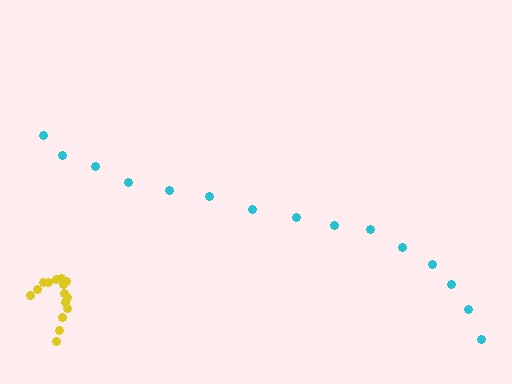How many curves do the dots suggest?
There are 2 distinct paths.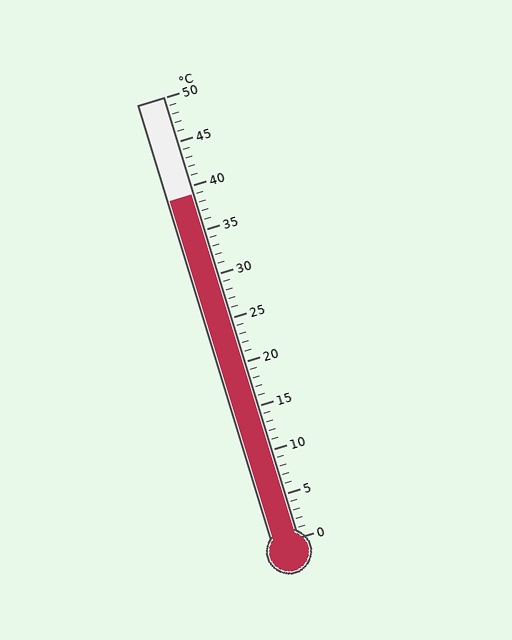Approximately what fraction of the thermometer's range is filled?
The thermometer is filled to approximately 80% of its range.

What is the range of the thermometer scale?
The thermometer scale ranges from 0°C to 50°C.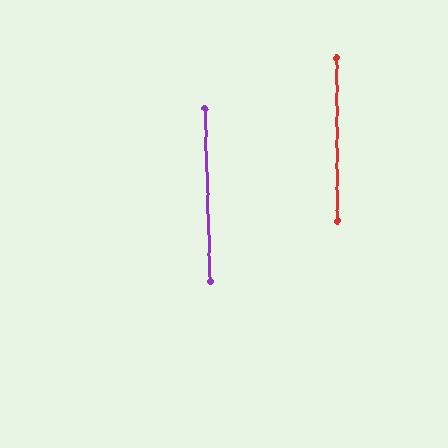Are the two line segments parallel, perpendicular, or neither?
Parallel — their directions differ by only 1.6°.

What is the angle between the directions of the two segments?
Approximately 2 degrees.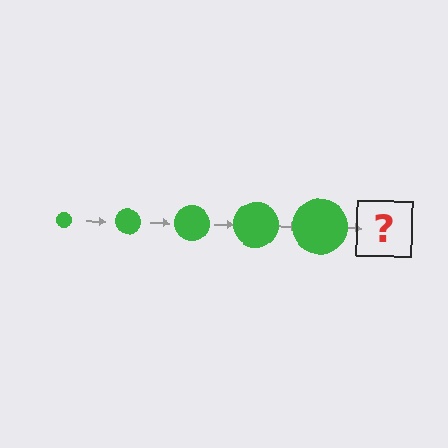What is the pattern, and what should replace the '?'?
The pattern is that the circle gets progressively larger each step. The '?' should be a green circle, larger than the previous one.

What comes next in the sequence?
The next element should be a green circle, larger than the previous one.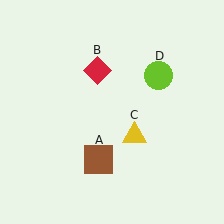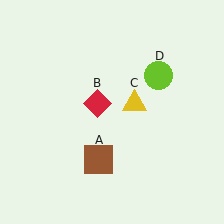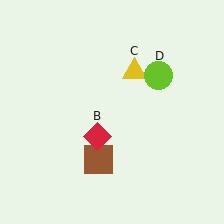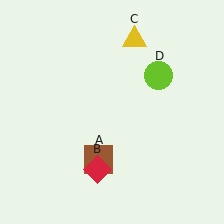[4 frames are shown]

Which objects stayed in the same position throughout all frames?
Brown square (object A) and lime circle (object D) remained stationary.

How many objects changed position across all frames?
2 objects changed position: red diamond (object B), yellow triangle (object C).